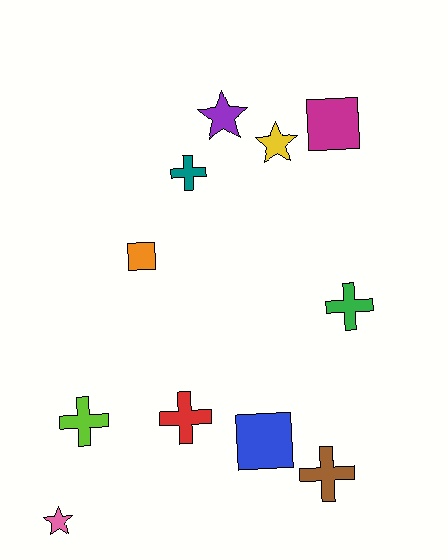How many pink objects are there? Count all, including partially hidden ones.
There is 1 pink object.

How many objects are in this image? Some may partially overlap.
There are 11 objects.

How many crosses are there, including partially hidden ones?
There are 5 crosses.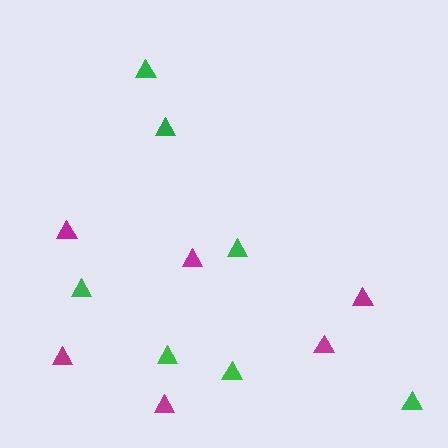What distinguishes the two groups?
There are 2 groups: one group of magenta triangles (6) and one group of green triangles (7).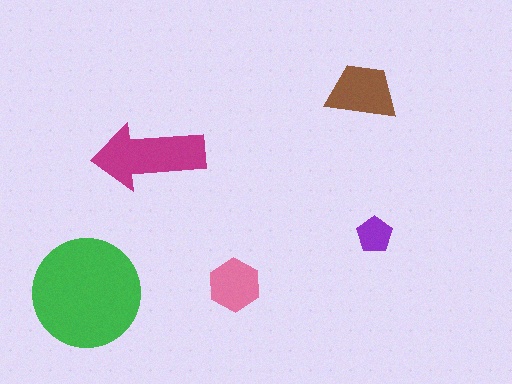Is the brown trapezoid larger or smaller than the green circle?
Smaller.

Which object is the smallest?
The purple pentagon.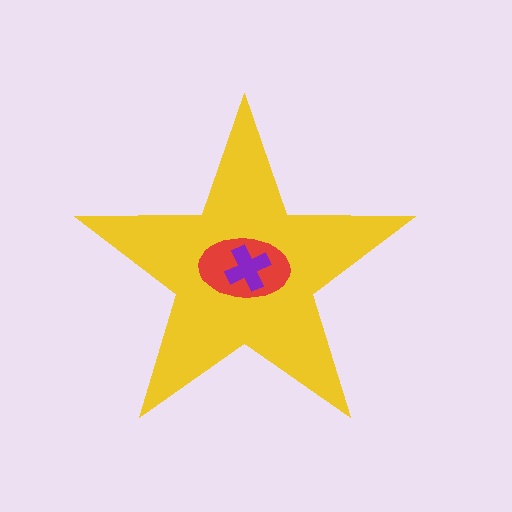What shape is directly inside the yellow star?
The red ellipse.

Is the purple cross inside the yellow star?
Yes.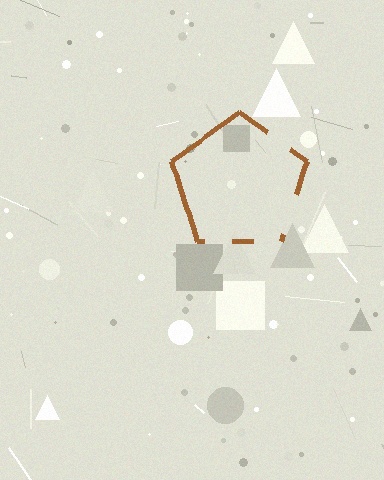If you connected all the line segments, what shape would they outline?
They would outline a pentagon.